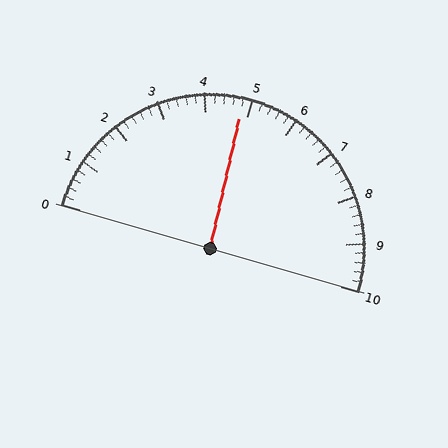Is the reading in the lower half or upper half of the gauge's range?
The reading is in the lower half of the range (0 to 10).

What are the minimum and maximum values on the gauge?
The gauge ranges from 0 to 10.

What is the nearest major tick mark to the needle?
The nearest major tick mark is 5.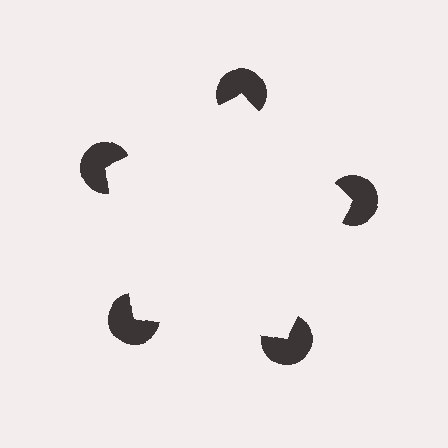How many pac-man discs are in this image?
There are 5 — one at each vertex of the illusory pentagon.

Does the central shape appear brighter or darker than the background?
It typically appears slightly brighter than the background, even though no actual brightness change is drawn.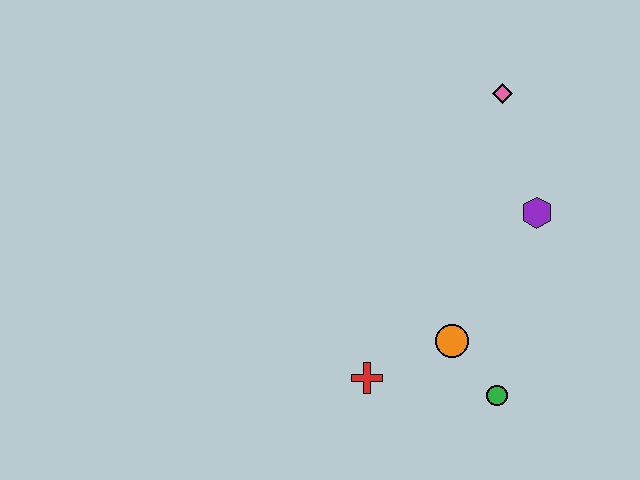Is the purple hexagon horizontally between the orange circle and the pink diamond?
No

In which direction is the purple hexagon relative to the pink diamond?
The purple hexagon is below the pink diamond.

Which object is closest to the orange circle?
The green circle is closest to the orange circle.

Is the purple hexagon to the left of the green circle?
No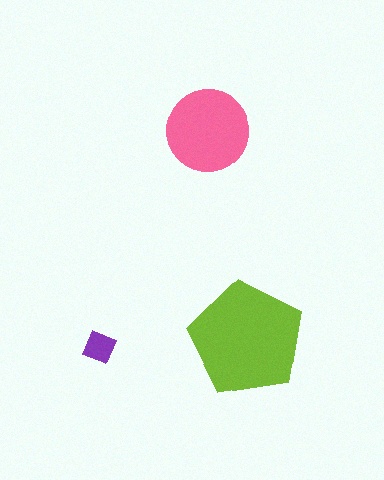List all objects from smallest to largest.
The purple diamond, the pink circle, the lime pentagon.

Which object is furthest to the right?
The lime pentagon is rightmost.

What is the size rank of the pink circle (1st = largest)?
2nd.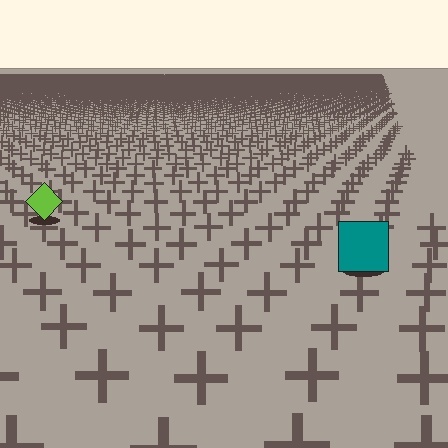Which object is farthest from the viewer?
The lime diamond is farthest from the viewer. It appears smaller and the ground texture around it is denser.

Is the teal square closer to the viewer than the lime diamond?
Yes. The teal square is closer — you can tell from the texture gradient: the ground texture is coarser near it.